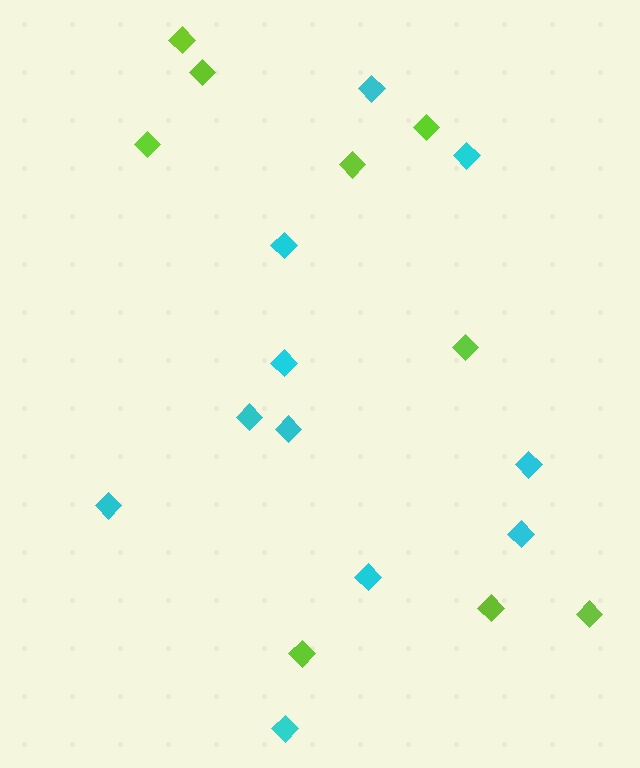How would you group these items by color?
There are 2 groups: one group of lime diamonds (9) and one group of cyan diamonds (11).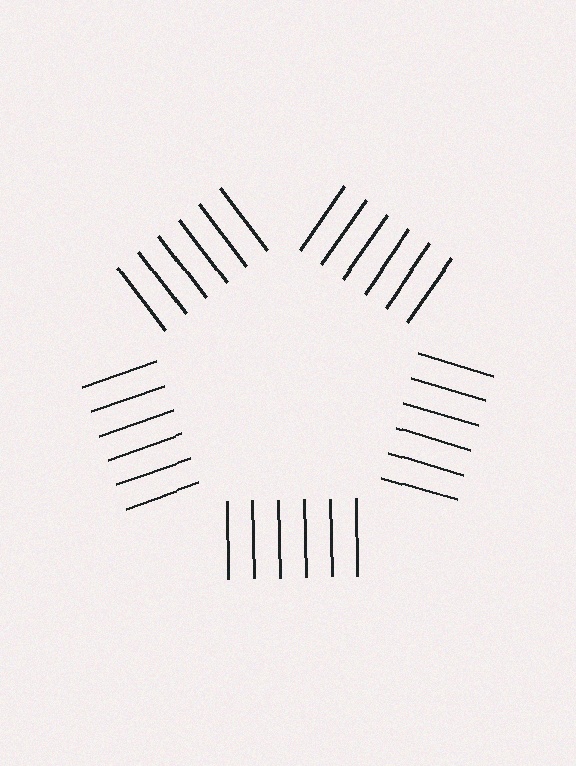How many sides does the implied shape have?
5 sides — the line-ends trace a pentagon.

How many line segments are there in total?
30 — 6 along each of the 5 edges.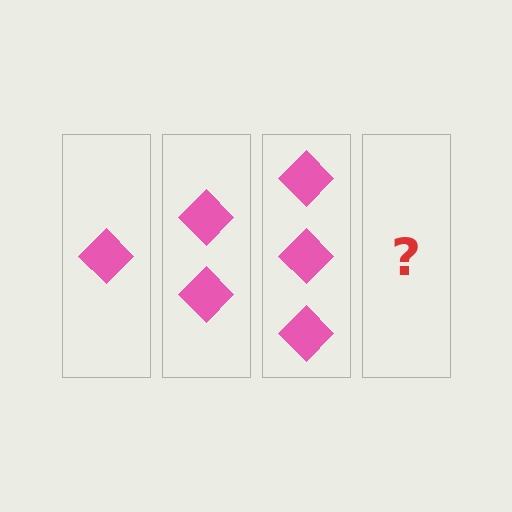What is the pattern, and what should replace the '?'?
The pattern is that each step adds one more diamond. The '?' should be 4 diamonds.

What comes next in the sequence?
The next element should be 4 diamonds.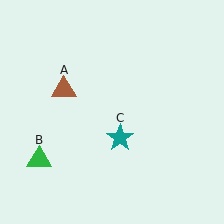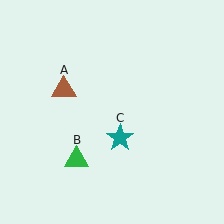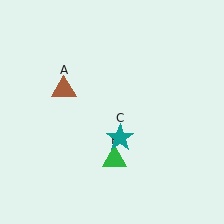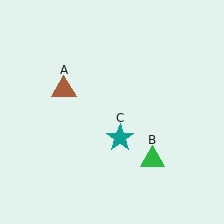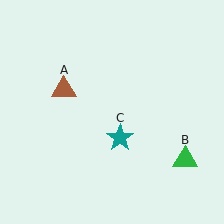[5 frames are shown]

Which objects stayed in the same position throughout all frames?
Brown triangle (object A) and teal star (object C) remained stationary.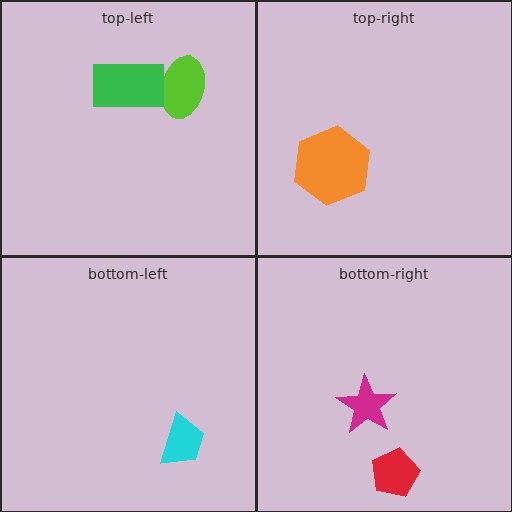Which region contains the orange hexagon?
The top-right region.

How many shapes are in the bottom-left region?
1.